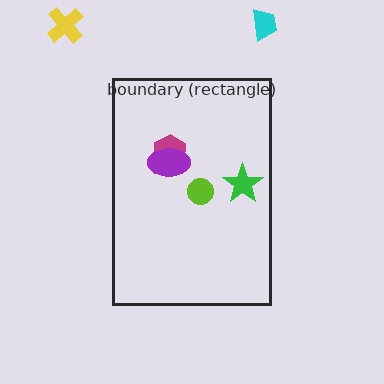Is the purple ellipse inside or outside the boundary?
Inside.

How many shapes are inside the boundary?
4 inside, 2 outside.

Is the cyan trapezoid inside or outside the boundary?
Outside.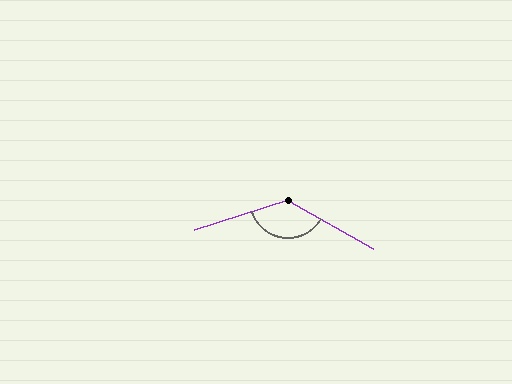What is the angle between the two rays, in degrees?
Approximately 132 degrees.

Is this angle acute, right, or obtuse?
It is obtuse.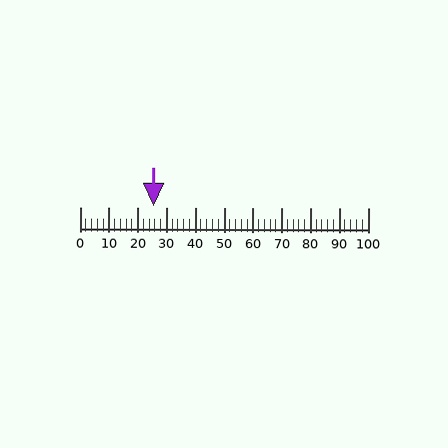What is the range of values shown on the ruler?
The ruler shows values from 0 to 100.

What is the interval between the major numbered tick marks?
The major tick marks are spaced 10 units apart.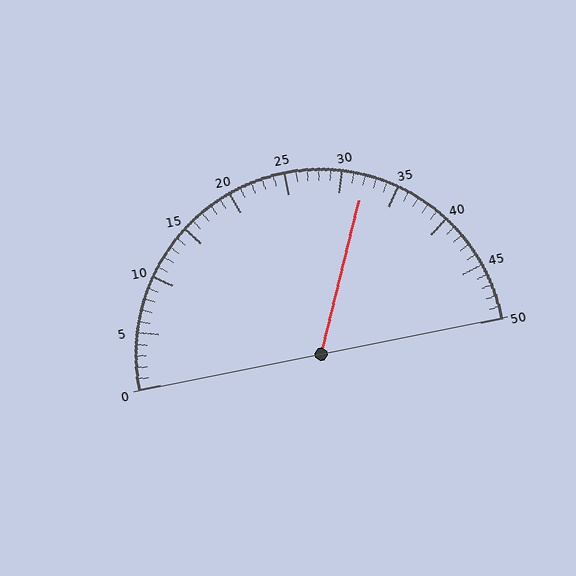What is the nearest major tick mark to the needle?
The nearest major tick mark is 30.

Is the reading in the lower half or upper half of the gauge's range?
The reading is in the upper half of the range (0 to 50).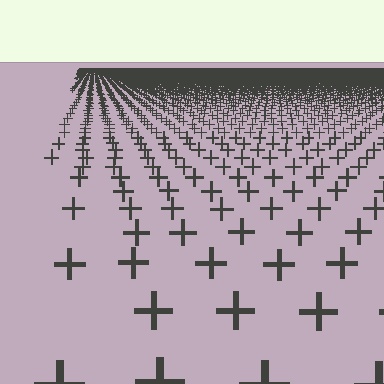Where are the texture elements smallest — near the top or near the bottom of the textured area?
Near the top.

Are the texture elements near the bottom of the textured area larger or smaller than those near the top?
Larger. Near the bottom, elements are closer to the viewer and appear at a bigger on-screen size.